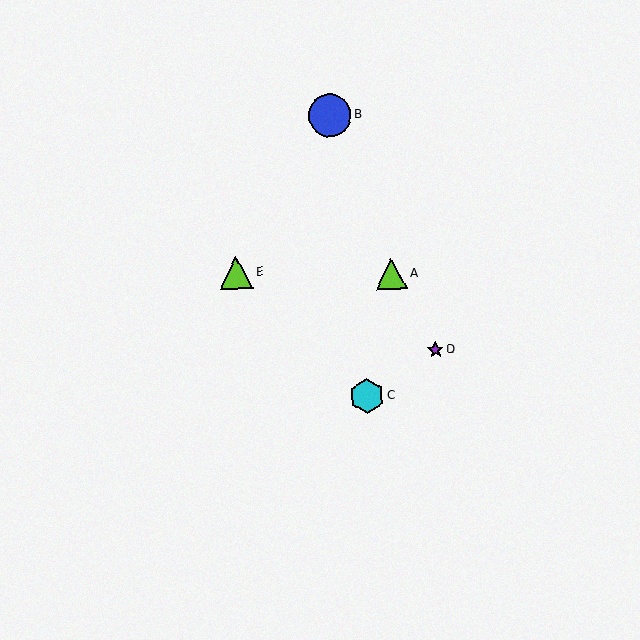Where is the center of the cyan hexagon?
The center of the cyan hexagon is at (367, 396).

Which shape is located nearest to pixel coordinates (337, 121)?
The blue circle (labeled B) at (330, 115) is nearest to that location.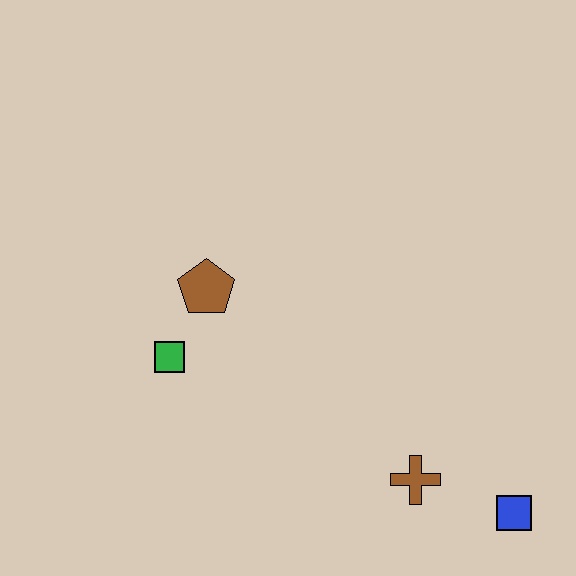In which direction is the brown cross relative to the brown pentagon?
The brown cross is to the right of the brown pentagon.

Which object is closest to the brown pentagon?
The green square is closest to the brown pentagon.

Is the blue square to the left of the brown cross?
No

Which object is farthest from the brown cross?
The brown pentagon is farthest from the brown cross.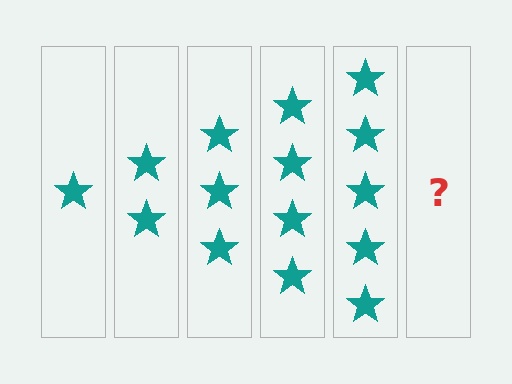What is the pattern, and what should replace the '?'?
The pattern is that each step adds one more star. The '?' should be 6 stars.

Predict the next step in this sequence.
The next step is 6 stars.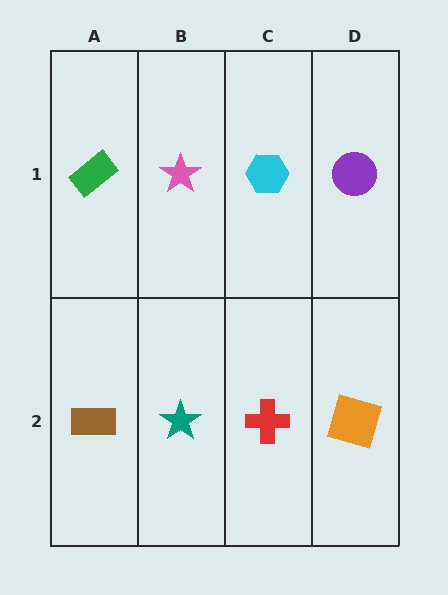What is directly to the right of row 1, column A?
A pink star.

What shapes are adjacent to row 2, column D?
A purple circle (row 1, column D), a red cross (row 2, column C).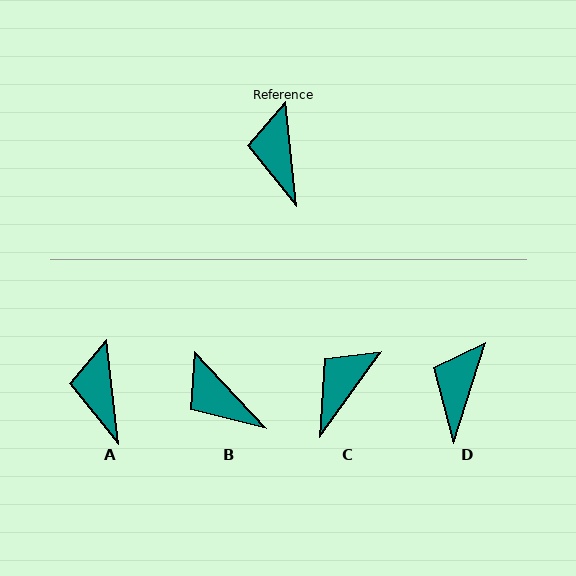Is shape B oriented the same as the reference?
No, it is off by about 37 degrees.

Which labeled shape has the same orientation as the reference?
A.